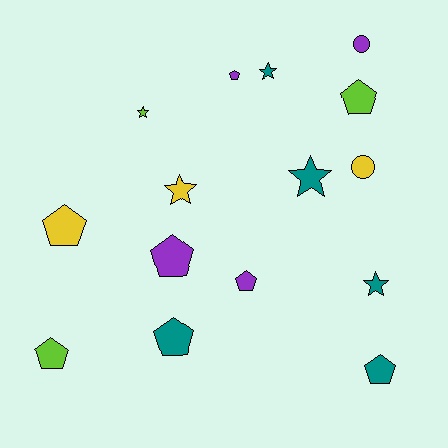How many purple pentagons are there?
There are 3 purple pentagons.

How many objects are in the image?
There are 15 objects.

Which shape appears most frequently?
Pentagon, with 8 objects.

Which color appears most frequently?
Teal, with 5 objects.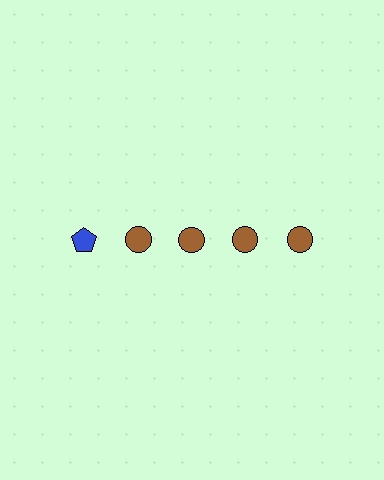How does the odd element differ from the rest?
It differs in both color (blue instead of brown) and shape (pentagon instead of circle).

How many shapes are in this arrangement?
There are 5 shapes arranged in a grid pattern.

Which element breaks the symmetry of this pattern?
The blue pentagon in the top row, leftmost column breaks the symmetry. All other shapes are brown circles.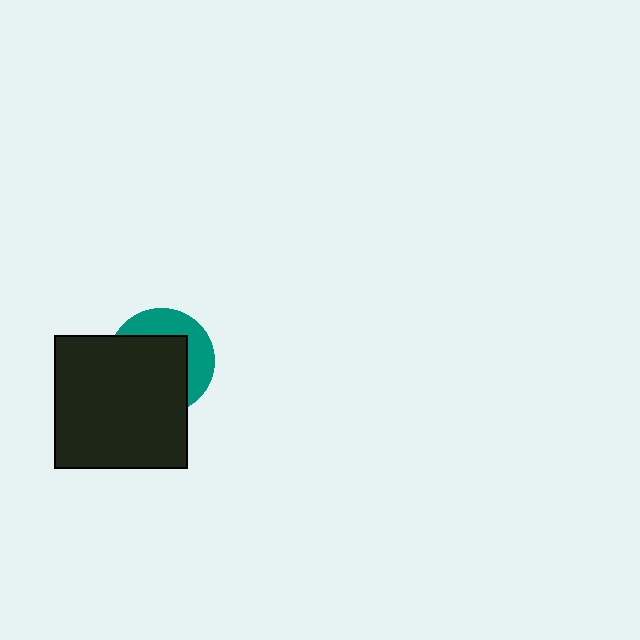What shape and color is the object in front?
The object in front is a black square.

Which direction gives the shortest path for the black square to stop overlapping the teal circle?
Moving toward the lower-left gives the shortest separation.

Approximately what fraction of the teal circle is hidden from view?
Roughly 62% of the teal circle is hidden behind the black square.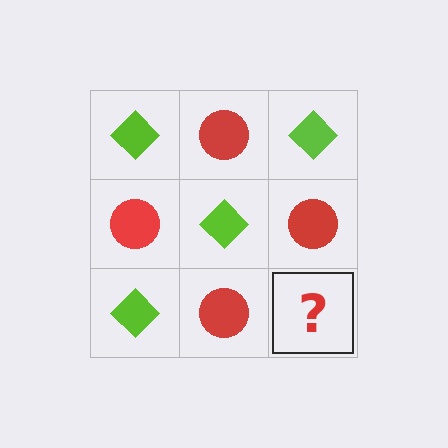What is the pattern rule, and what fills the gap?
The rule is that it alternates lime diamond and red circle in a checkerboard pattern. The gap should be filled with a lime diamond.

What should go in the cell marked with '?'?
The missing cell should contain a lime diamond.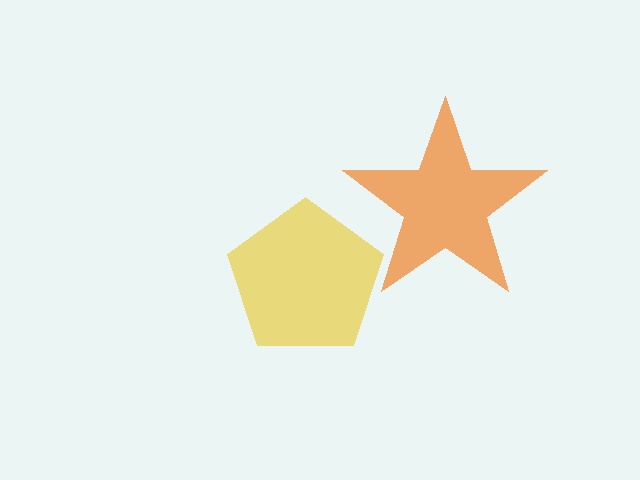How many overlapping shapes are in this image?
There are 2 overlapping shapes in the image.